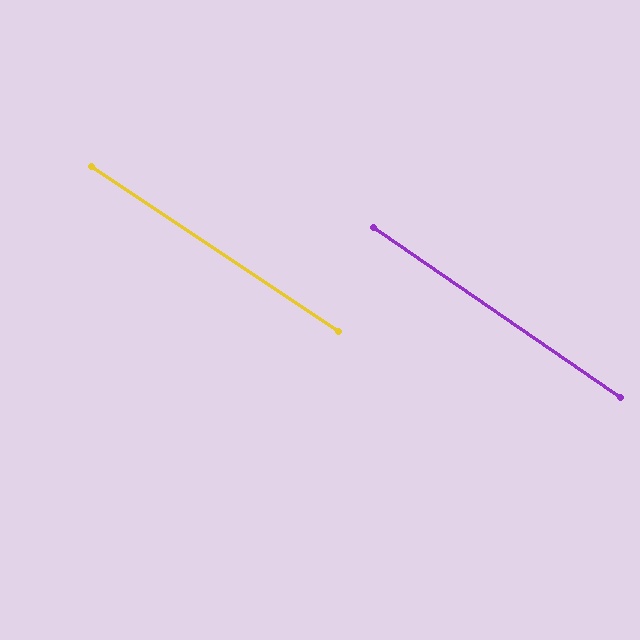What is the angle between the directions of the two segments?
Approximately 1 degree.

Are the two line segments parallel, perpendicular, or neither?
Parallel — their directions differ by only 0.9°.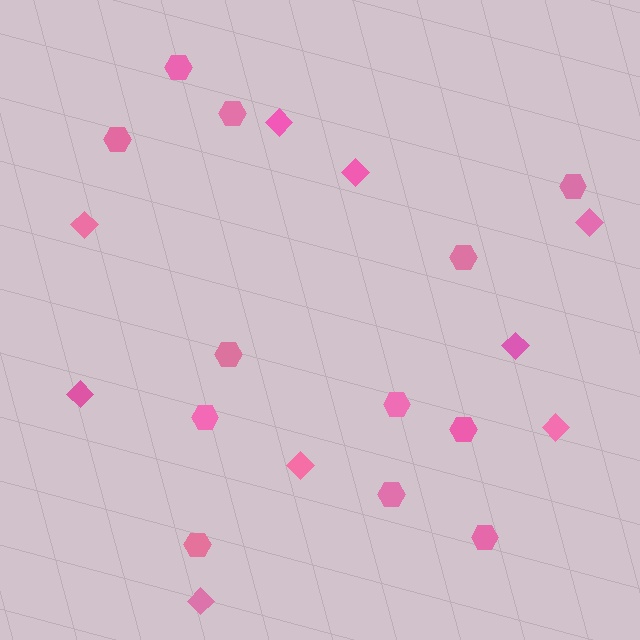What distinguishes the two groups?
There are 2 groups: one group of diamonds (9) and one group of hexagons (12).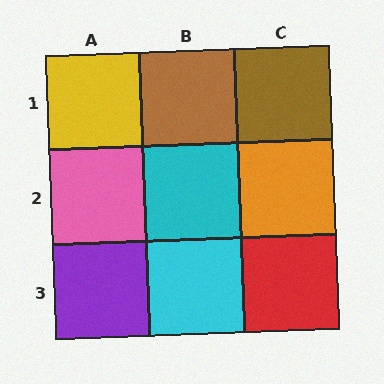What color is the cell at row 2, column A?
Pink.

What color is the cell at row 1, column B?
Brown.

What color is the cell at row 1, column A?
Yellow.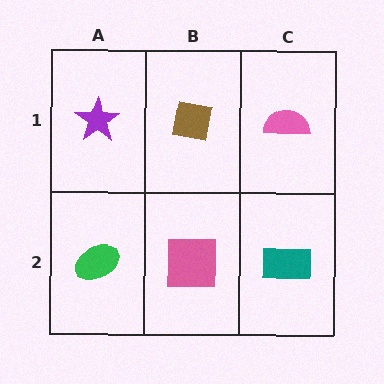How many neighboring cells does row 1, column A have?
2.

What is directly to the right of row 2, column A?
A pink square.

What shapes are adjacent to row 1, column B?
A pink square (row 2, column B), a purple star (row 1, column A), a pink semicircle (row 1, column C).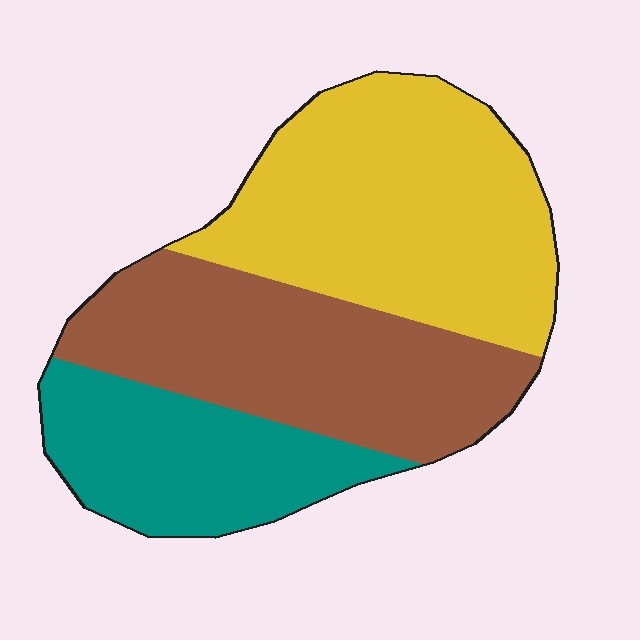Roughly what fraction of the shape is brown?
Brown takes up about one third (1/3) of the shape.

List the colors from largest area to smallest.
From largest to smallest: yellow, brown, teal.